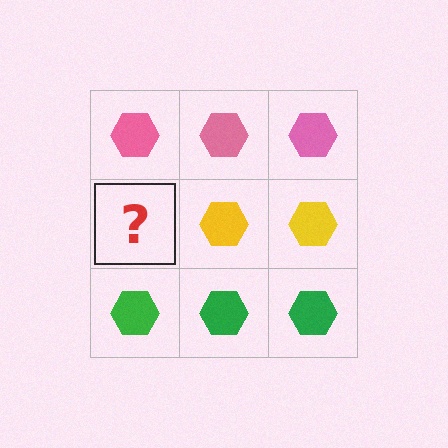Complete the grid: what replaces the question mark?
The question mark should be replaced with a yellow hexagon.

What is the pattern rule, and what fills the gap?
The rule is that each row has a consistent color. The gap should be filled with a yellow hexagon.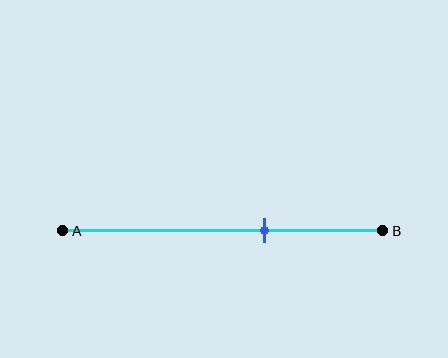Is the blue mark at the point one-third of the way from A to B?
No, the mark is at about 65% from A, not at the 33% one-third point.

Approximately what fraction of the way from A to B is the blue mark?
The blue mark is approximately 65% of the way from A to B.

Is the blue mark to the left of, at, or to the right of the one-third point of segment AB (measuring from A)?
The blue mark is to the right of the one-third point of segment AB.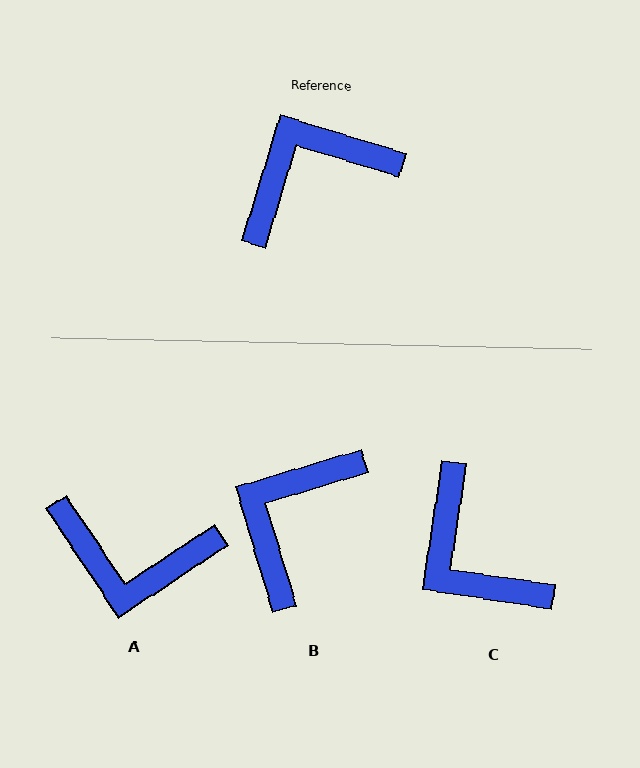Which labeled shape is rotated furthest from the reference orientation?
A, about 141 degrees away.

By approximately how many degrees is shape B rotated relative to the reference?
Approximately 34 degrees counter-clockwise.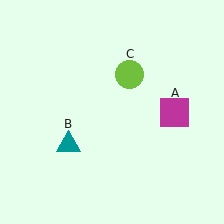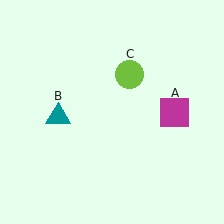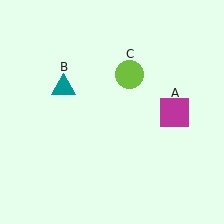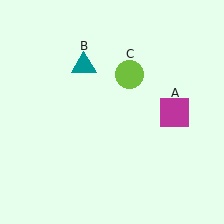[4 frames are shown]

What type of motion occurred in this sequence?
The teal triangle (object B) rotated clockwise around the center of the scene.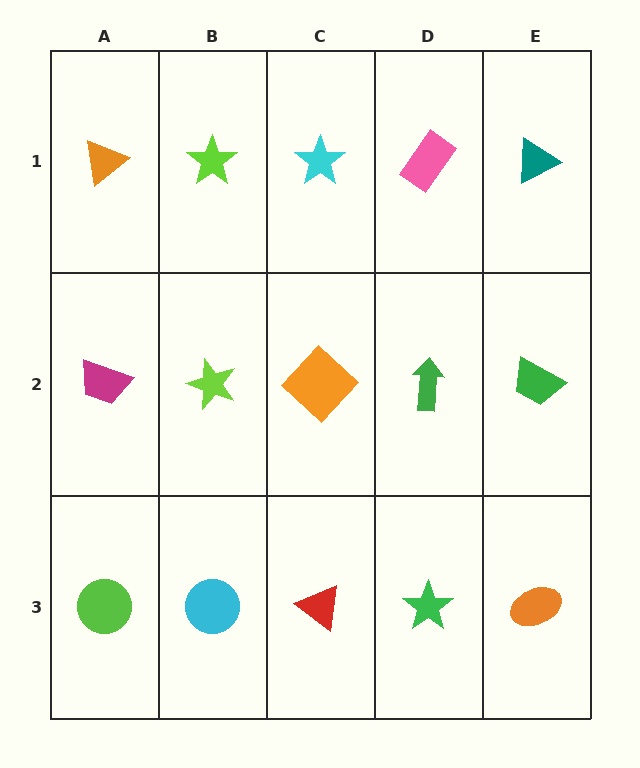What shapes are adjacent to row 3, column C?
An orange diamond (row 2, column C), a cyan circle (row 3, column B), a green star (row 3, column D).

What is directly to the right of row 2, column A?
A lime star.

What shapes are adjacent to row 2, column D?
A pink rectangle (row 1, column D), a green star (row 3, column D), an orange diamond (row 2, column C), a green trapezoid (row 2, column E).